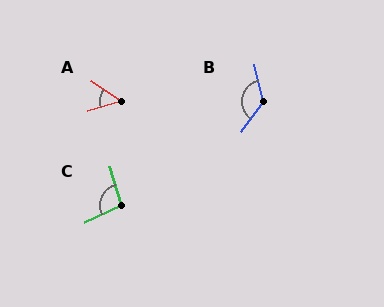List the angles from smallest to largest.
A (50°), C (99°), B (130°).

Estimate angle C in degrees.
Approximately 99 degrees.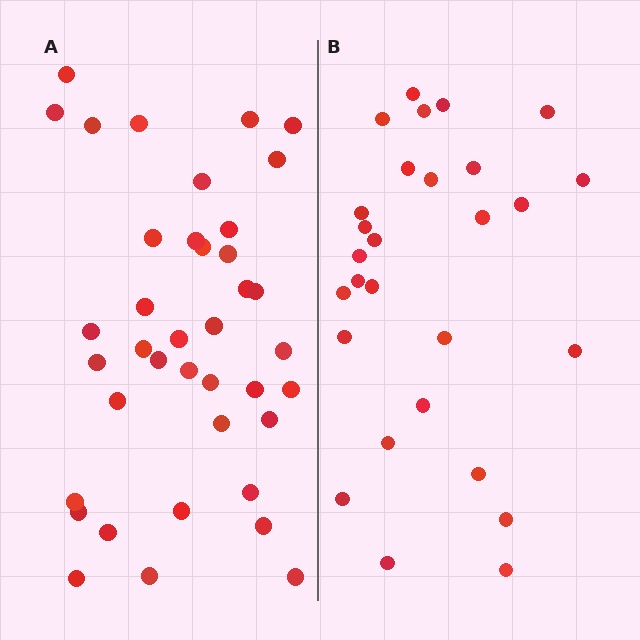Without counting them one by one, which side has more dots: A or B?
Region A (the left region) has more dots.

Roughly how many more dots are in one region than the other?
Region A has roughly 12 or so more dots than region B.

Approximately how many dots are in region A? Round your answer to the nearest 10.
About 40 dots. (The exact count is 39, which rounds to 40.)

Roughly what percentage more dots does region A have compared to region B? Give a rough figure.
About 40% more.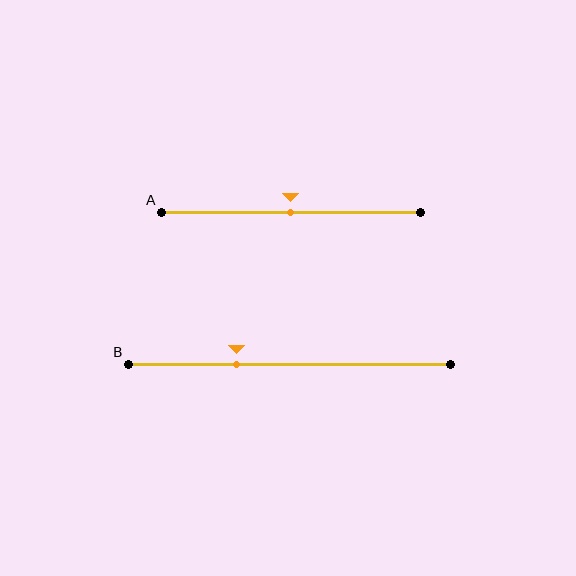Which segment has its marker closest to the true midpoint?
Segment A has its marker closest to the true midpoint.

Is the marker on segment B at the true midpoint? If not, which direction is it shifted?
No, the marker on segment B is shifted to the left by about 16% of the segment length.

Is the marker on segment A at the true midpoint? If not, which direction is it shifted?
Yes, the marker on segment A is at the true midpoint.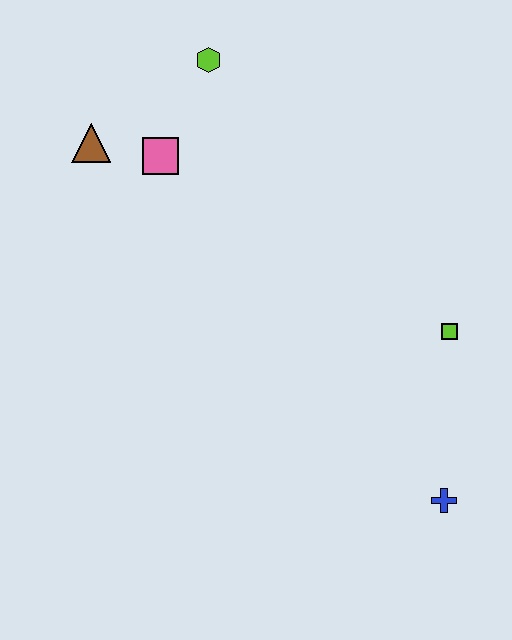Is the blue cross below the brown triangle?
Yes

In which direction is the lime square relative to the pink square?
The lime square is to the right of the pink square.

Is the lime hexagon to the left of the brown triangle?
No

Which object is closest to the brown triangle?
The pink square is closest to the brown triangle.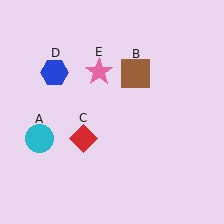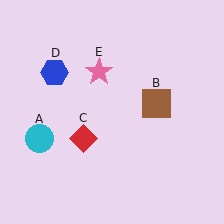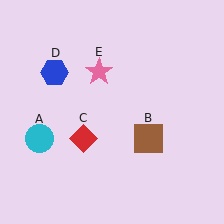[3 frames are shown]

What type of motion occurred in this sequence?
The brown square (object B) rotated clockwise around the center of the scene.